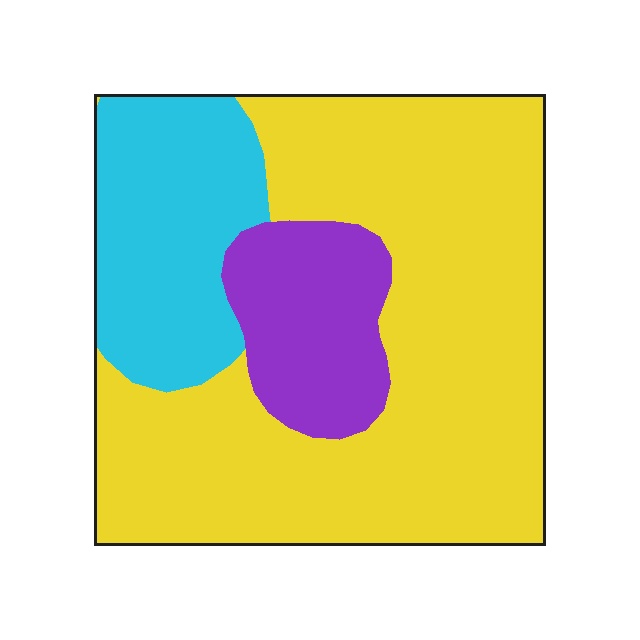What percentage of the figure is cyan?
Cyan covers around 20% of the figure.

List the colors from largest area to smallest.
From largest to smallest: yellow, cyan, purple.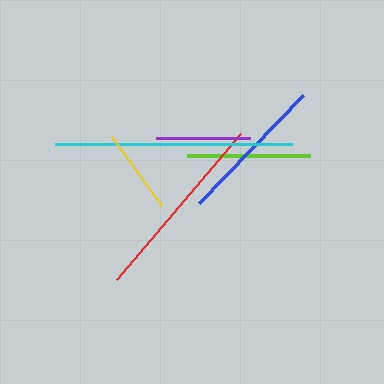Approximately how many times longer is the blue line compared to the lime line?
The blue line is approximately 1.2 times the length of the lime line.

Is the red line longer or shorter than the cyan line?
The cyan line is longer than the red line.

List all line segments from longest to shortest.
From longest to shortest: cyan, red, blue, lime, purple, yellow.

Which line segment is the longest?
The cyan line is the longest at approximately 237 pixels.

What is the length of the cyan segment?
The cyan segment is approximately 237 pixels long.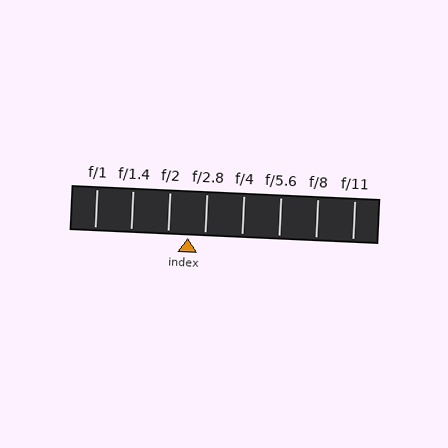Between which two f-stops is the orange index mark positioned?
The index mark is between f/2 and f/2.8.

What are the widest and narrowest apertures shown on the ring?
The widest aperture shown is f/1 and the narrowest is f/11.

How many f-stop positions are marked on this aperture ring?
There are 8 f-stop positions marked.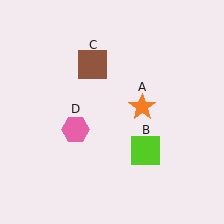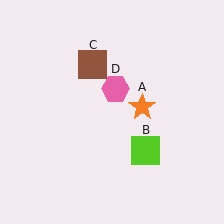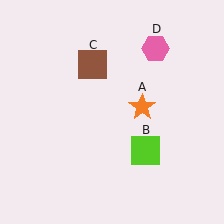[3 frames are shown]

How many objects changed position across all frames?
1 object changed position: pink hexagon (object D).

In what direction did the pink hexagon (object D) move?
The pink hexagon (object D) moved up and to the right.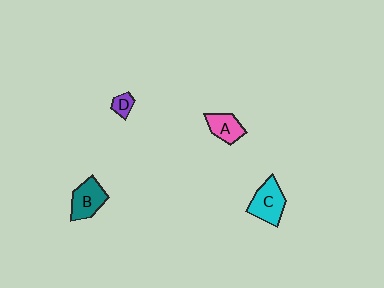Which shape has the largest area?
Shape C (cyan).